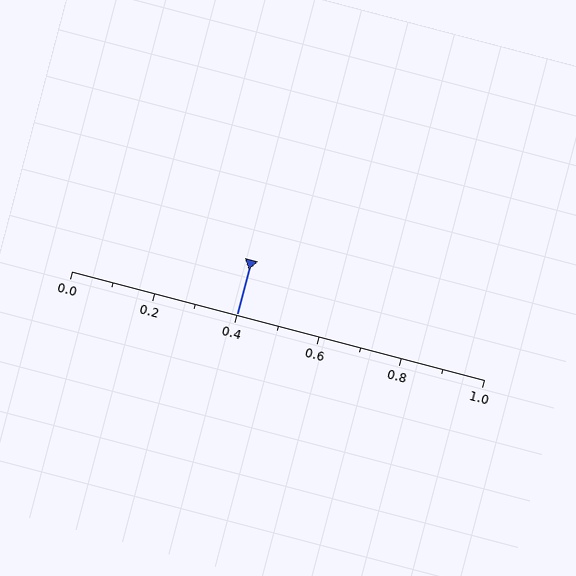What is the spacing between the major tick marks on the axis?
The major ticks are spaced 0.2 apart.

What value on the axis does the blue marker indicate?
The marker indicates approximately 0.4.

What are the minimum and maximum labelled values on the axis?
The axis runs from 0.0 to 1.0.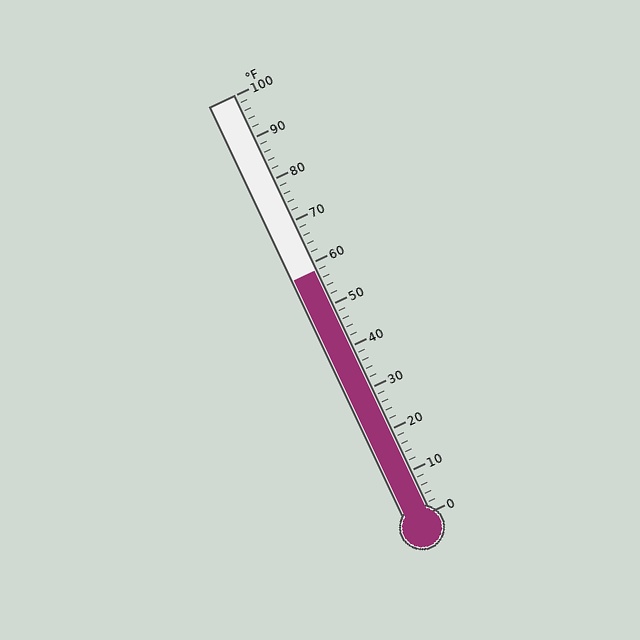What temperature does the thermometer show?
The thermometer shows approximately 58°F.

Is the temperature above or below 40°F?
The temperature is above 40°F.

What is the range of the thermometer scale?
The thermometer scale ranges from 0°F to 100°F.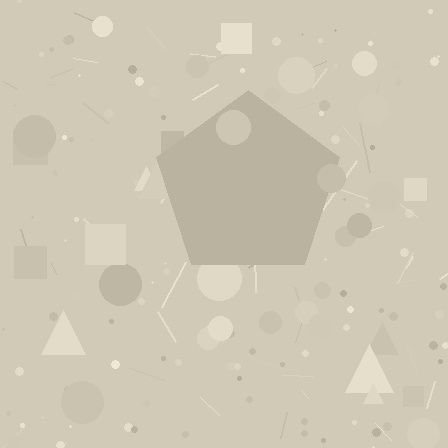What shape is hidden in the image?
A pentagon is hidden in the image.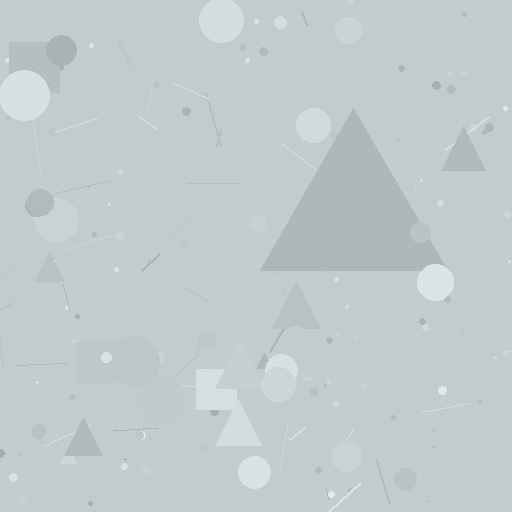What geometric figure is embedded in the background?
A triangle is embedded in the background.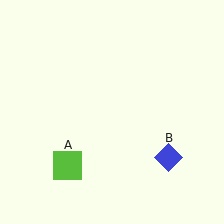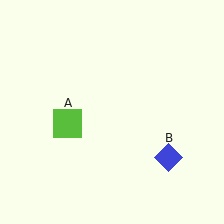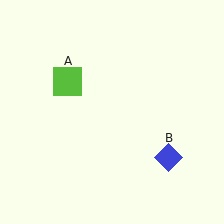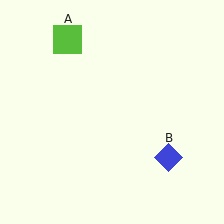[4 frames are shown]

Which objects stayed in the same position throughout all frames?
Blue diamond (object B) remained stationary.